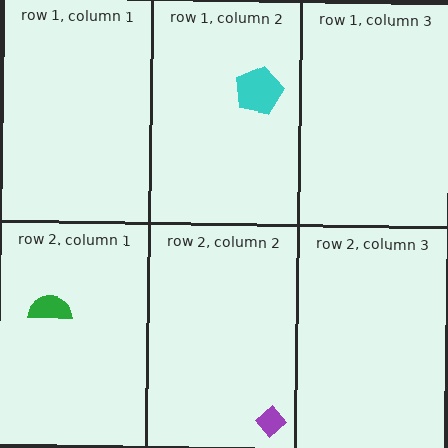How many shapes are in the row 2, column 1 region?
1.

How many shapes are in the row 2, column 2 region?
1.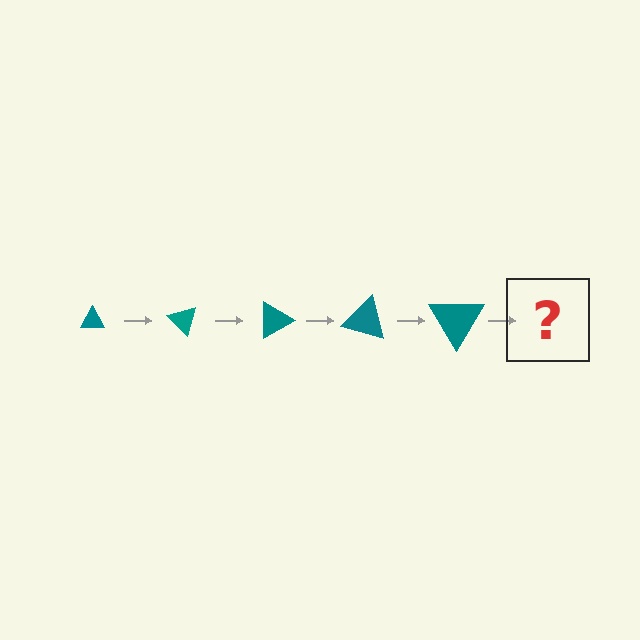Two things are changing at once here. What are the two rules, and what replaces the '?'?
The two rules are that the triangle grows larger each step and it rotates 45 degrees each step. The '?' should be a triangle, larger than the previous one and rotated 225 degrees from the start.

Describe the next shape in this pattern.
It should be a triangle, larger than the previous one and rotated 225 degrees from the start.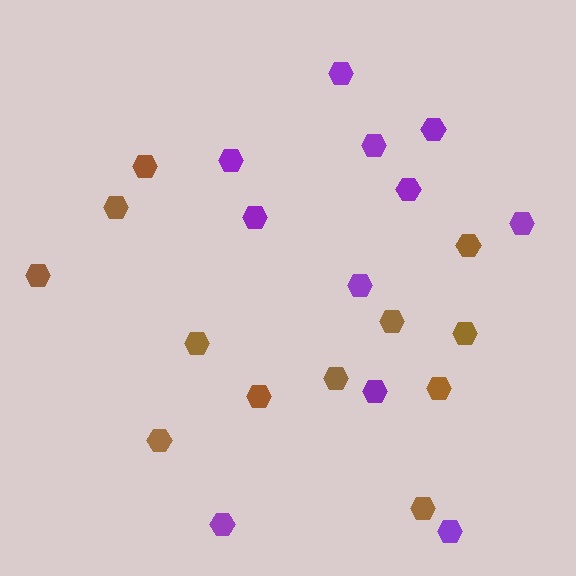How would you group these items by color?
There are 2 groups: one group of brown hexagons (12) and one group of purple hexagons (11).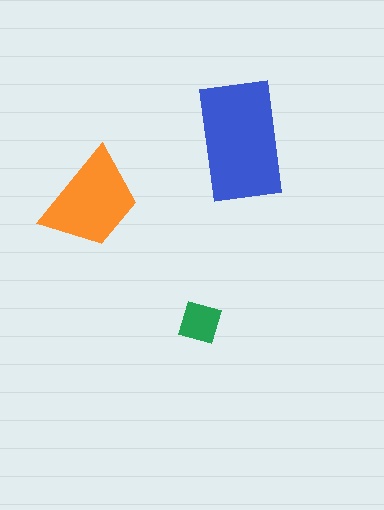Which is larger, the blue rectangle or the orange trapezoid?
The blue rectangle.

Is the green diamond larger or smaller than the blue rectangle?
Smaller.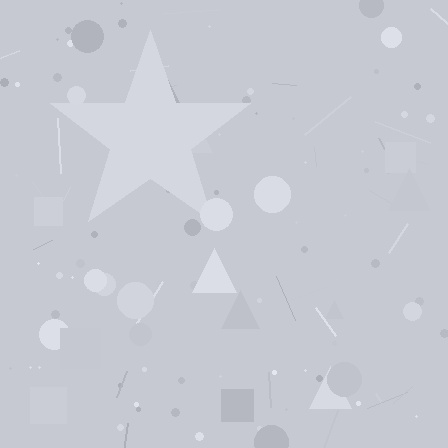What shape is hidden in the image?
A star is hidden in the image.